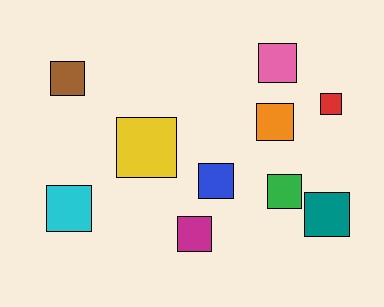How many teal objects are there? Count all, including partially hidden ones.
There is 1 teal object.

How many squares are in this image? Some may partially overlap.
There are 10 squares.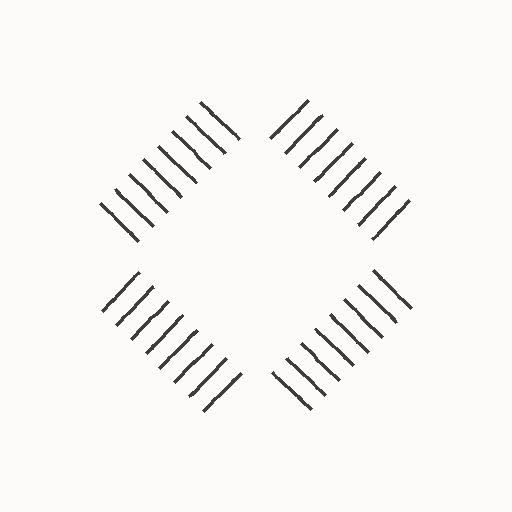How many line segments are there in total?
32 — 8 along each of the 4 edges.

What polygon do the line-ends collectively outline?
An illusory square — the line segments terminate on its edges but no continuous stroke is drawn.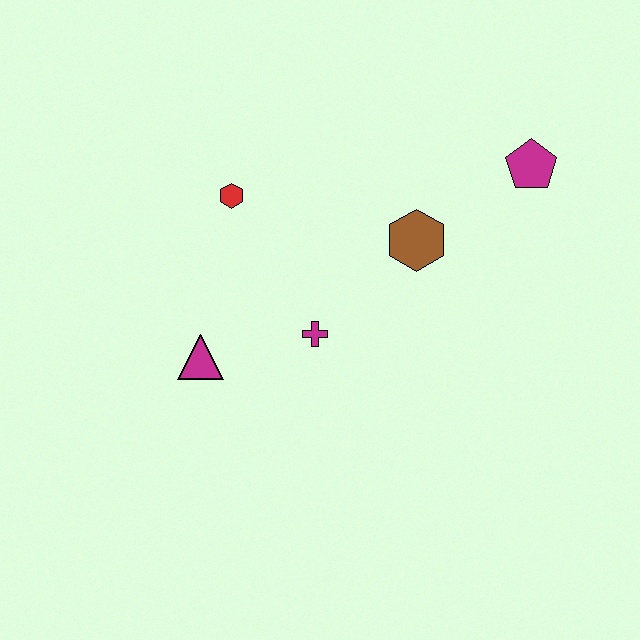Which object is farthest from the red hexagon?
The magenta pentagon is farthest from the red hexagon.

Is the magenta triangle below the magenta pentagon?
Yes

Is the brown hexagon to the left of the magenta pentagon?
Yes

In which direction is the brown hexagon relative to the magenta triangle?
The brown hexagon is to the right of the magenta triangle.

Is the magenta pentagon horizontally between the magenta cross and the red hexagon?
No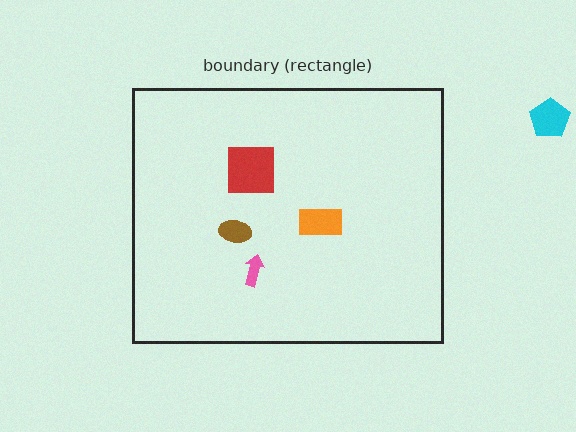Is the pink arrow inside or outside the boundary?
Inside.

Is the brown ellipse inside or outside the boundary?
Inside.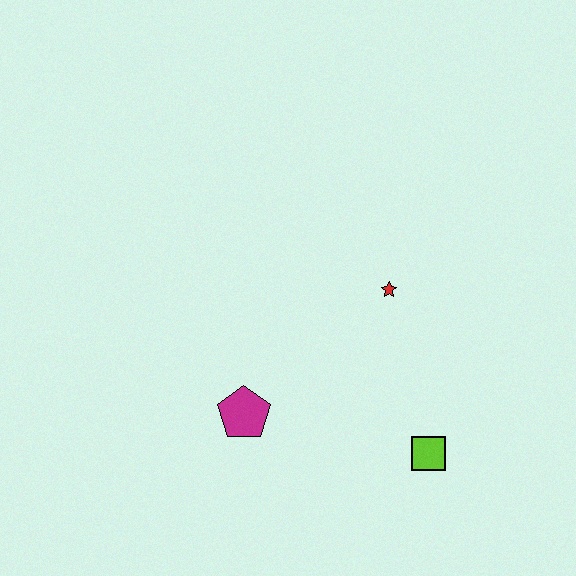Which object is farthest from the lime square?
The magenta pentagon is farthest from the lime square.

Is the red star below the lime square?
No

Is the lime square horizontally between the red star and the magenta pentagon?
No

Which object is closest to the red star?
The lime square is closest to the red star.